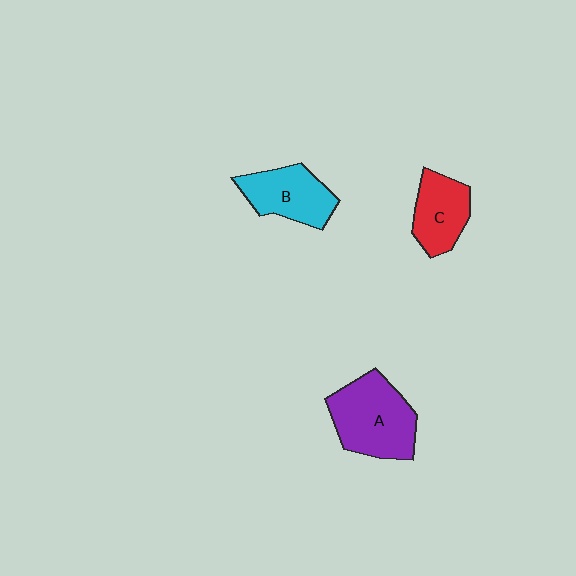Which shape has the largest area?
Shape A (purple).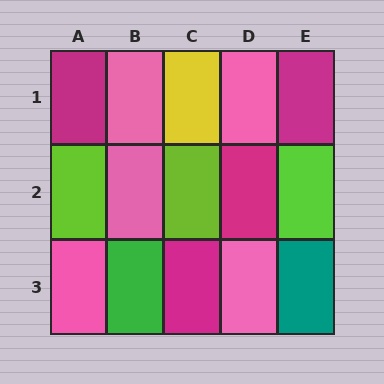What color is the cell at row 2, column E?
Lime.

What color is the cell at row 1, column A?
Magenta.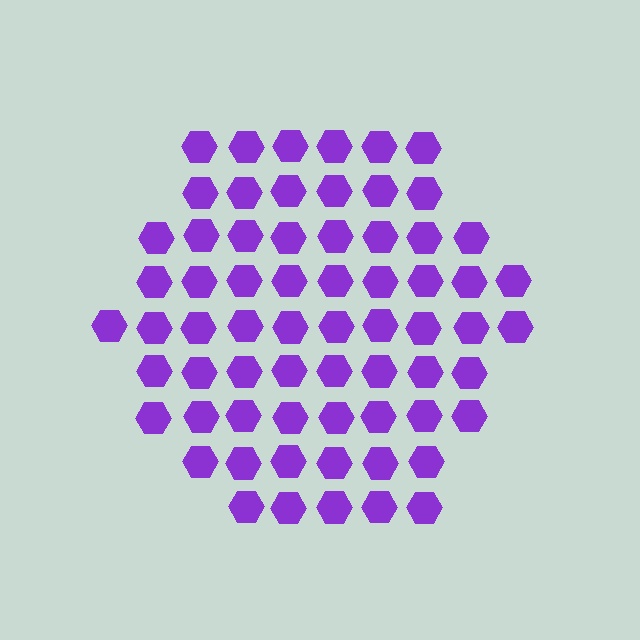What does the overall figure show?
The overall figure shows a hexagon.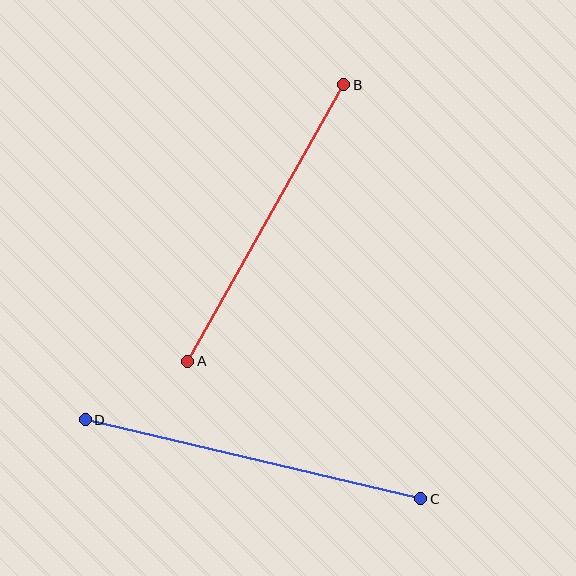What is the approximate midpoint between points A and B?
The midpoint is at approximately (266, 223) pixels.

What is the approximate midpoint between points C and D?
The midpoint is at approximately (253, 459) pixels.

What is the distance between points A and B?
The distance is approximately 318 pixels.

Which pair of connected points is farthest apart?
Points C and D are farthest apart.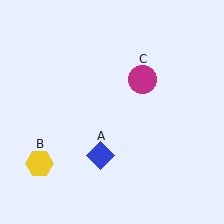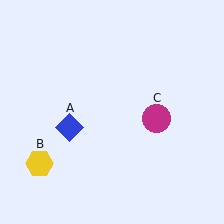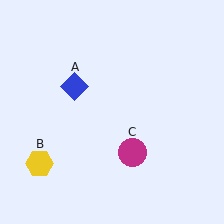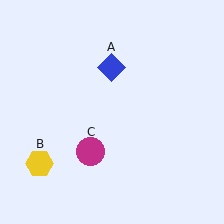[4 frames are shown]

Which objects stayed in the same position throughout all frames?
Yellow hexagon (object B) remained stationary.